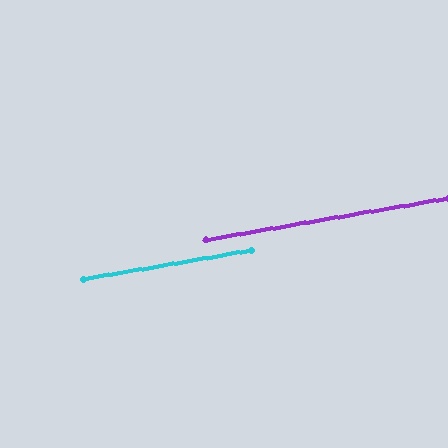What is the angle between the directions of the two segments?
Approximately 0 degrees.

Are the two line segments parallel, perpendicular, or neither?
Parallel — their directions differ by only 0.3°.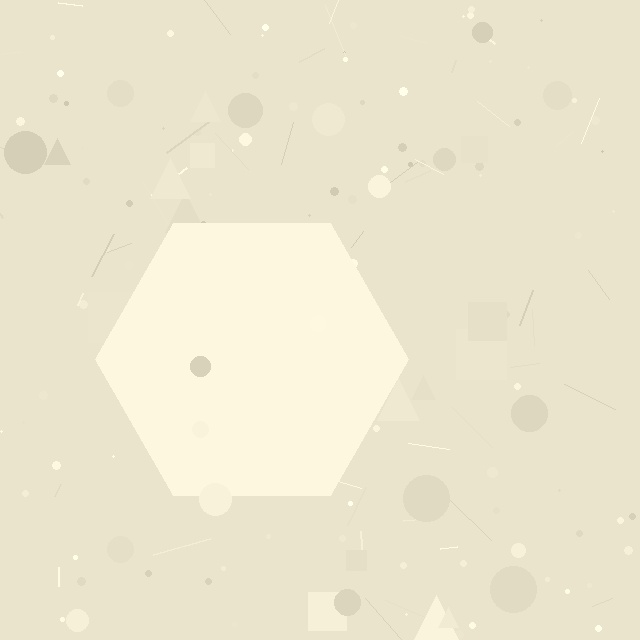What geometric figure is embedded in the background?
A hexagon is embedded in the background.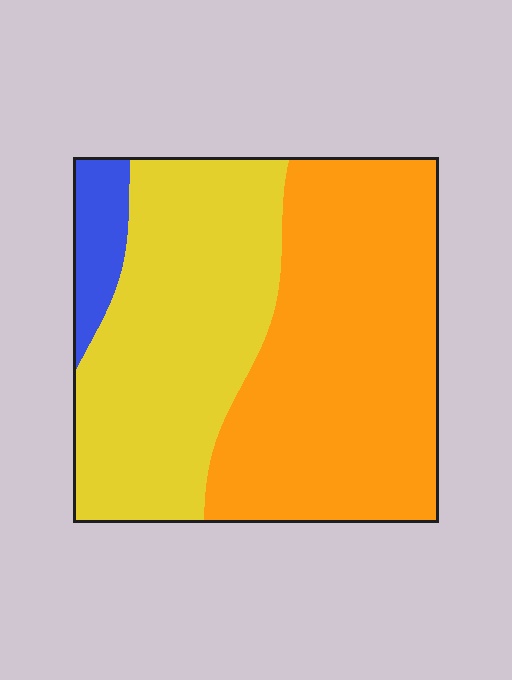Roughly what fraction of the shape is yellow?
Yellow takes up about two fifths (2/5) of the shape.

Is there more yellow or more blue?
Yellow.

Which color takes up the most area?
Orange, at roughly 50%.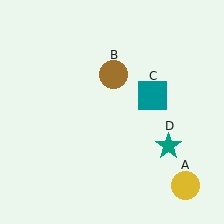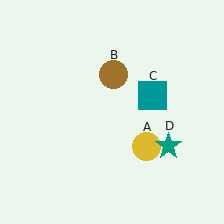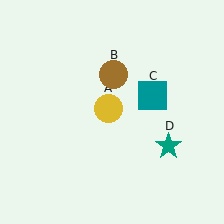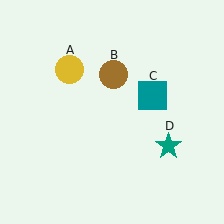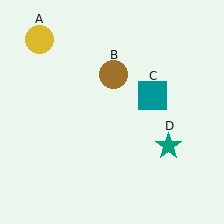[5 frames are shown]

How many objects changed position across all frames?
1 object changed position: yellow circle (object A).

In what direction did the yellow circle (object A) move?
The yellow circle (object A) moved up and to the left.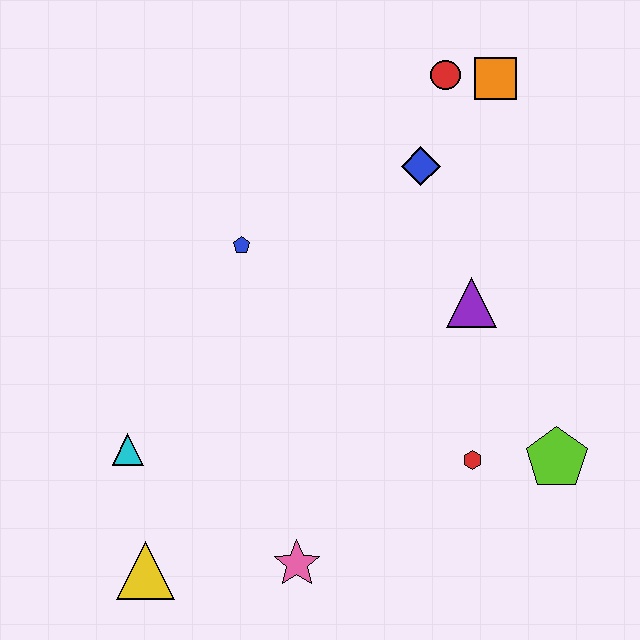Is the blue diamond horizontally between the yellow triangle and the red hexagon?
Yes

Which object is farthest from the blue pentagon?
The lime pentagon is farthest from the blue pentagon.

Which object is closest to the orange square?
The red circle is closest to the orange square.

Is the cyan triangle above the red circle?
No